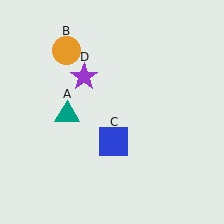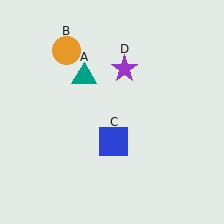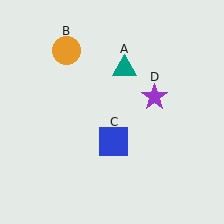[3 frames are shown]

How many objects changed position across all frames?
2 objects changed position: teal triangle (object A), purple star (object D).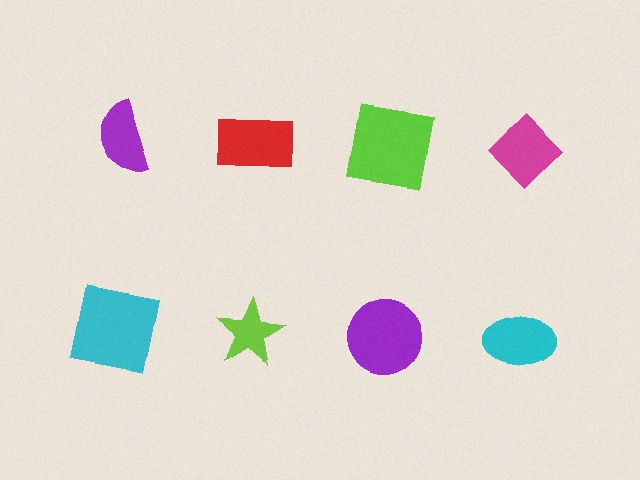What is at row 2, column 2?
A lime star.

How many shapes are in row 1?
4 shapes.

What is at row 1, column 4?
A magenta diamond.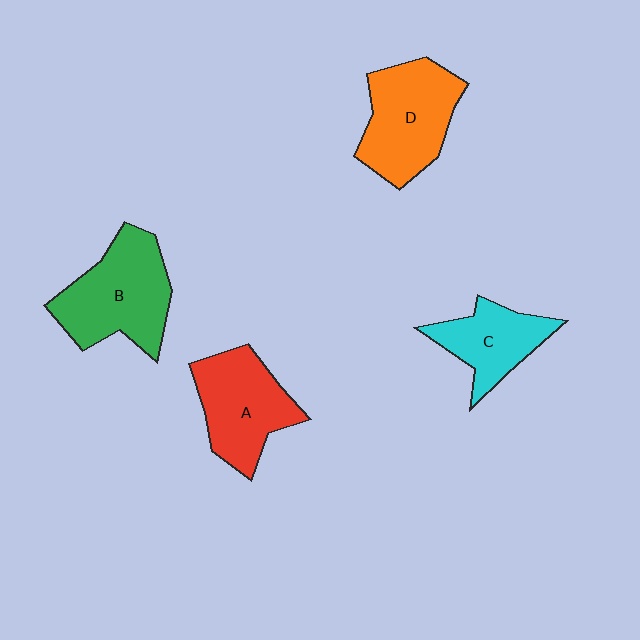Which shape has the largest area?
Shape B (green).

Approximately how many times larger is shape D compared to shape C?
Approximately 1.4 times.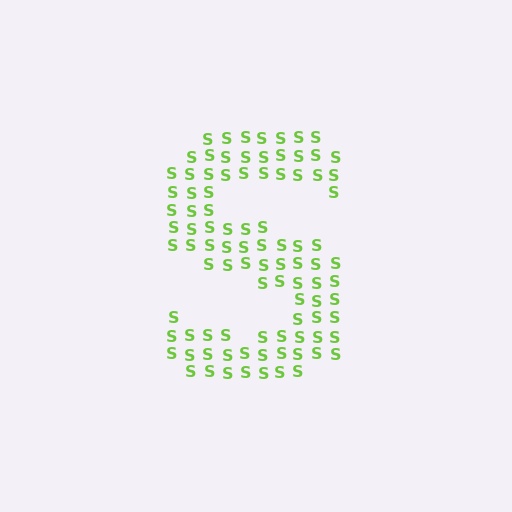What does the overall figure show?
The overall figure shows the letter S.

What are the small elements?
The small elements are letter S's.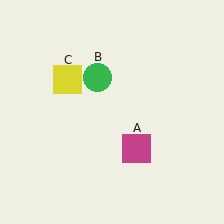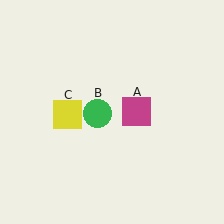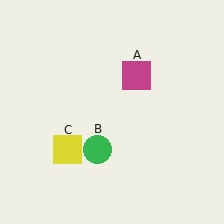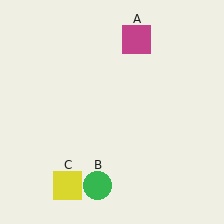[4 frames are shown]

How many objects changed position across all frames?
3 objects changed position: magenta square (object A), green circle (object B), yellow square (object C).